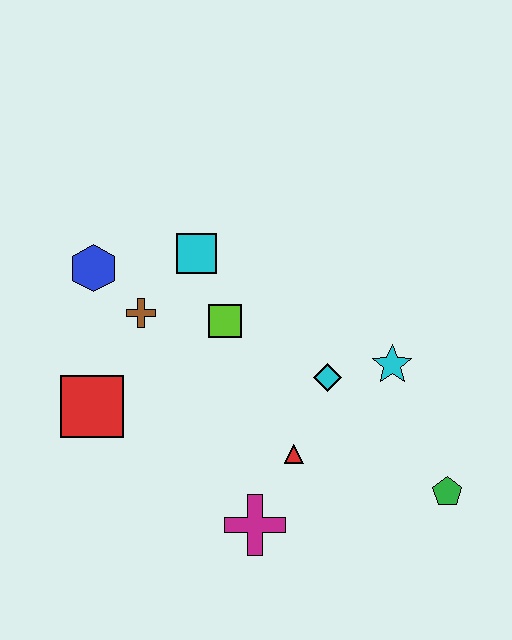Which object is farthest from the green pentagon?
The blue hexagon is farthest from the green pentagon.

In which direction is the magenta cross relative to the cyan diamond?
The magenta cross is below the cyan diamond.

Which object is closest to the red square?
The brown cross is closest to the red square.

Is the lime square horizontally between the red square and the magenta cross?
Yes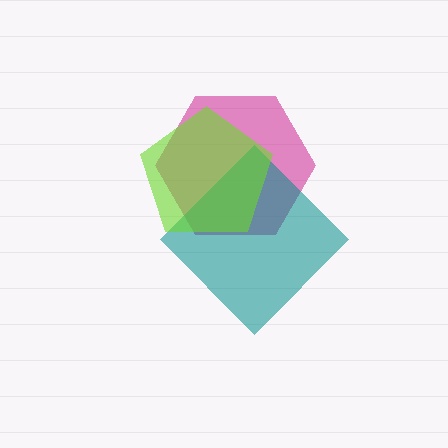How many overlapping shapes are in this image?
There are 3 overlapping shapes in the image.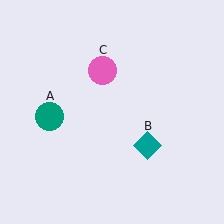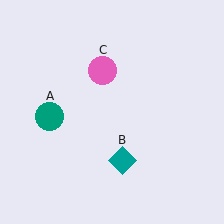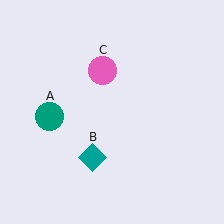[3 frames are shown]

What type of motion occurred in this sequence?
The teal diamond (object B) rotated clockwise around the center of the scene.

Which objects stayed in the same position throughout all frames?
Teal circle (object A) and pink circle (object C) remained stationary.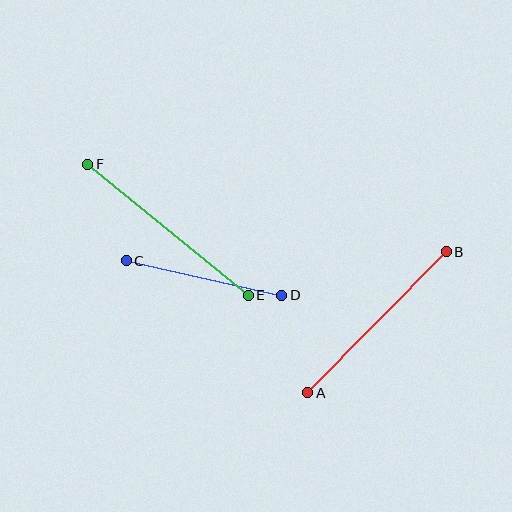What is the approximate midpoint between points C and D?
The midpoint is at approximately (204, 278) pixels.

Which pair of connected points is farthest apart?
Points E and F are farthest apart.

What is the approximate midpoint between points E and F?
The midpoint is at approximately (168, 230) pixels.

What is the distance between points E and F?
The distance is approximately 207 pixels.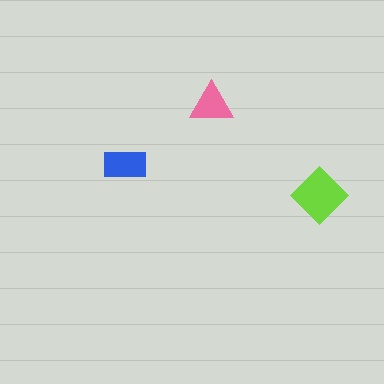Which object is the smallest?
The pink triangle.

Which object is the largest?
The lime diamond.